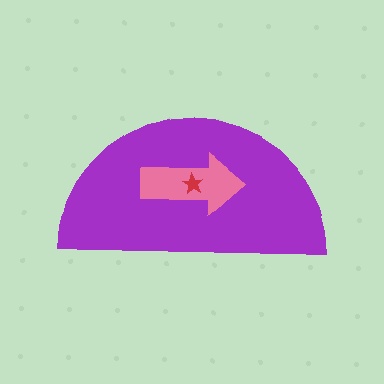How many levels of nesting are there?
3.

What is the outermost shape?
The purple semicircle.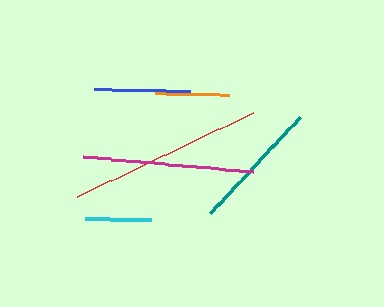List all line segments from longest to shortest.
From longest to shortest: red, magenta, teal, blue, orange, cyan.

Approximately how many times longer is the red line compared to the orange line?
The red line is approximately 2.6 times the length of the orange line.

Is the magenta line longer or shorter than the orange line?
The magenta line is longer than the orange line.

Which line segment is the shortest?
The cyan line is the shortest at approximately 66 pixels.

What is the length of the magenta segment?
The magenta segment is approximately 170 pixels long.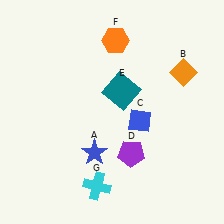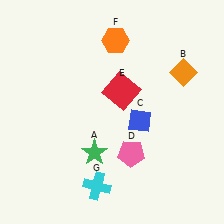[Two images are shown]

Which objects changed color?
A changed from blue to green. D changed from purple to pink. E changed from teal to red.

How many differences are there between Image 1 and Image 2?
There are 3 differences between the two images.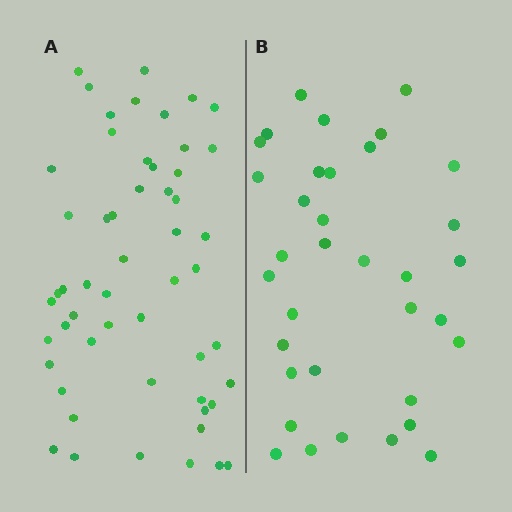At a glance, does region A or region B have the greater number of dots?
Region A (the left region) has more dots.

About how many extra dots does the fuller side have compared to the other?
Region A has approximately 20 more dots than region B.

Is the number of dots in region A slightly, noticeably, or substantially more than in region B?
Region A has substantially more. The ratio is roughly 1.5 to 1.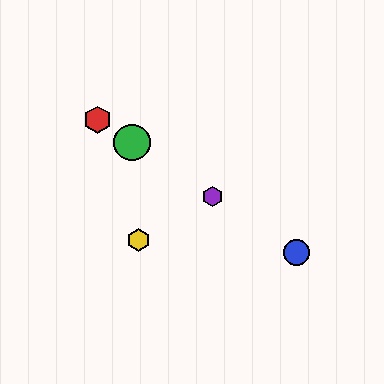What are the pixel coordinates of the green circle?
The green circle is at (132, 143).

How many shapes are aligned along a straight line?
4 shapes (the red hexagon, the blue circle, the green circle, the purple hexagon) are aligned along a straight line.